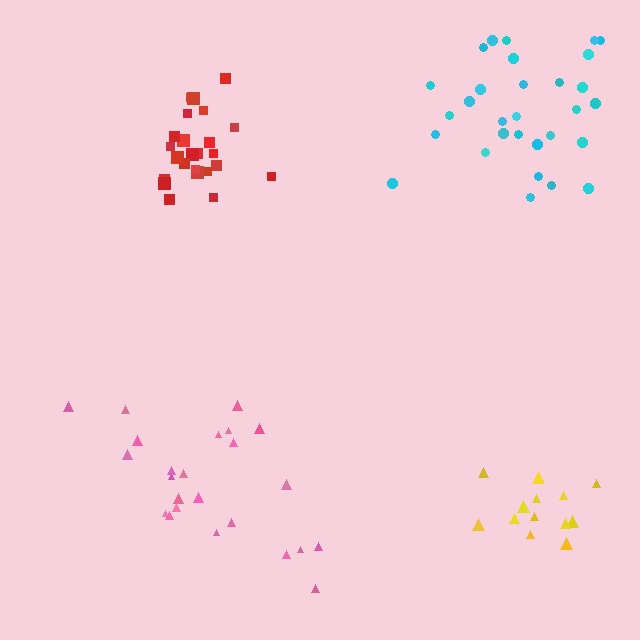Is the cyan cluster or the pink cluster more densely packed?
Cyan.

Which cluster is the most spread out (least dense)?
Pink.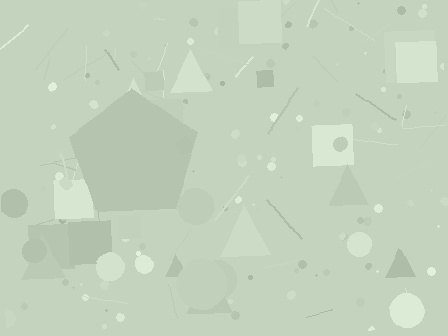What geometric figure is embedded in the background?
A pentagon is embedded in the background.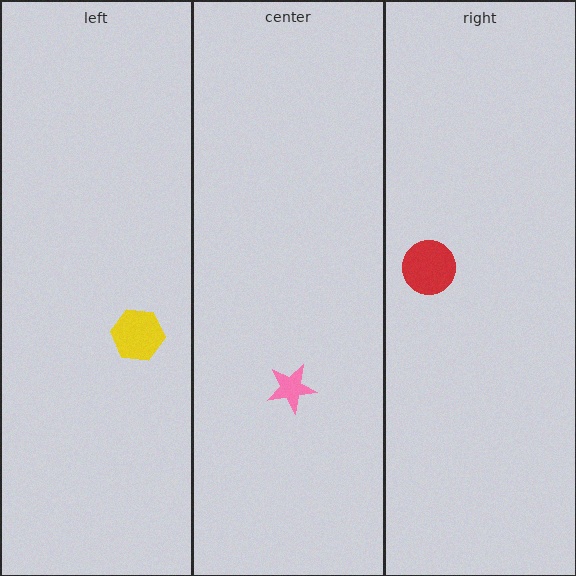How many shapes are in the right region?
1.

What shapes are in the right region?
The red circle.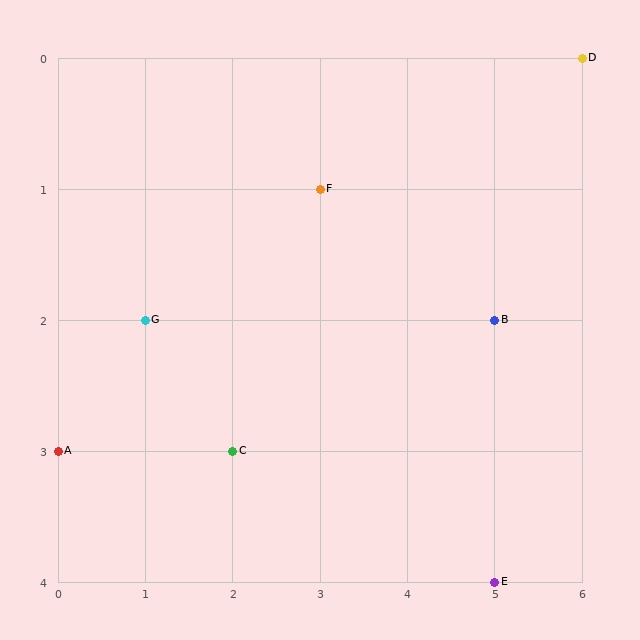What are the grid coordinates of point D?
Point D is at grid coordinates (6, 0).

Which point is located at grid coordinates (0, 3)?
Point A is at (0, 3).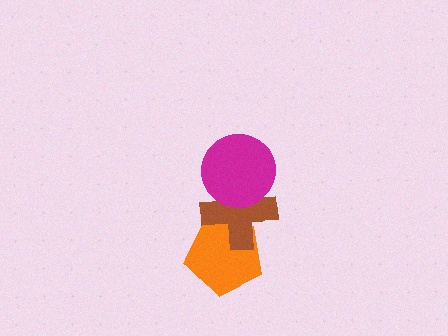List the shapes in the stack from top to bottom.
From top to bottom: the magenta circle, the brown cross, the orange pentagon.